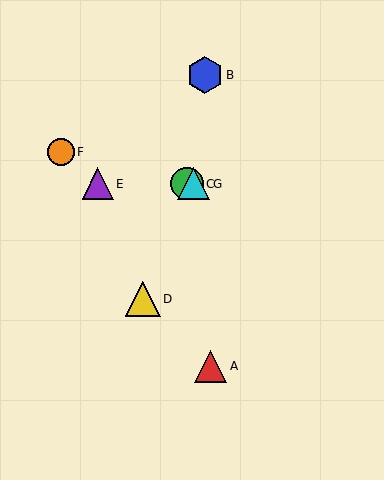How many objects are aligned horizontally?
3 objects (C, E, G) are aligned horizontally.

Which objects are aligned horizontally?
Objects C, E, G are aligned horizontally.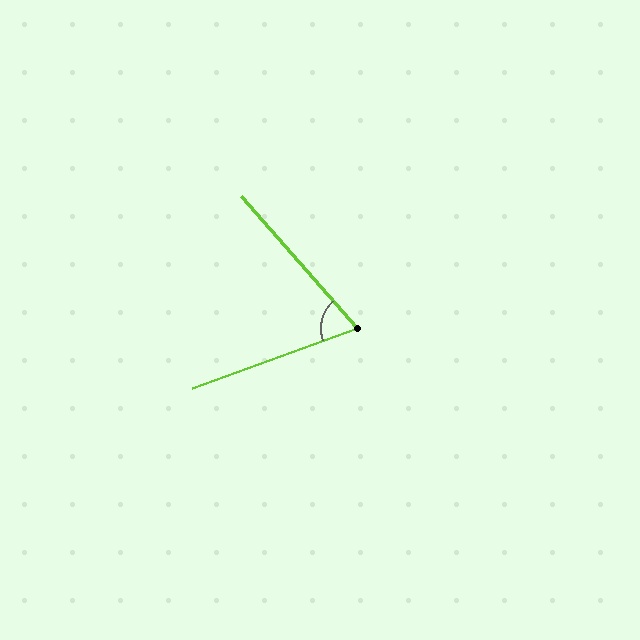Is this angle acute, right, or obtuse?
It is acute.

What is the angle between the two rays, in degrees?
Approximately 68 degrees.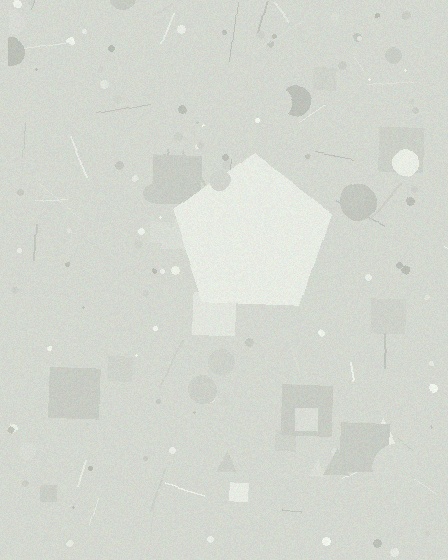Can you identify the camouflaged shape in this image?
The camouflaged shape is a pentagon.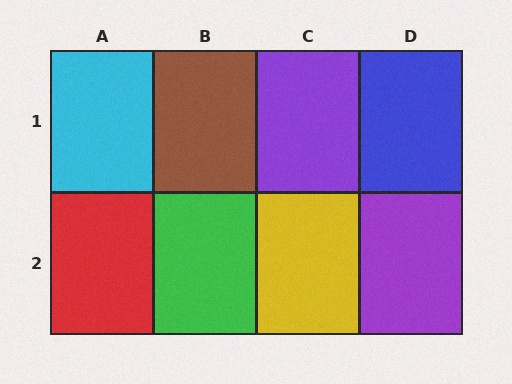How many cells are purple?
2 cells are purple.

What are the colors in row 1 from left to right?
Cyan, brown, purple, blue.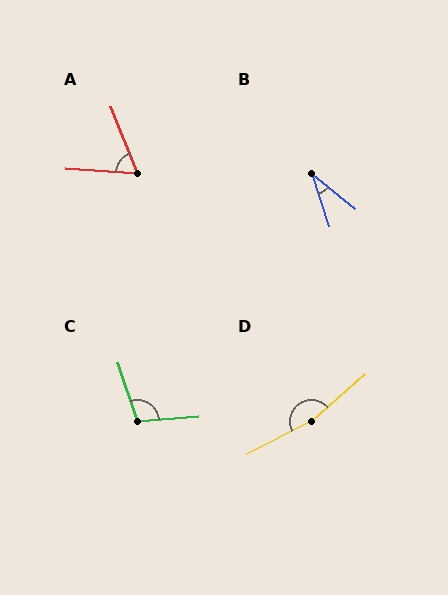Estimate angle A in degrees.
Approximately 65 degrees.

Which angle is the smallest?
B, at approximately 33 degrees.